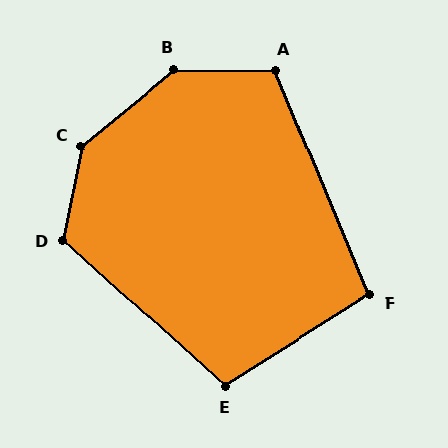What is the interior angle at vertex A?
Approximately 113 degrees (obtuse).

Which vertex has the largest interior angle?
C, at approximately 141 degrees.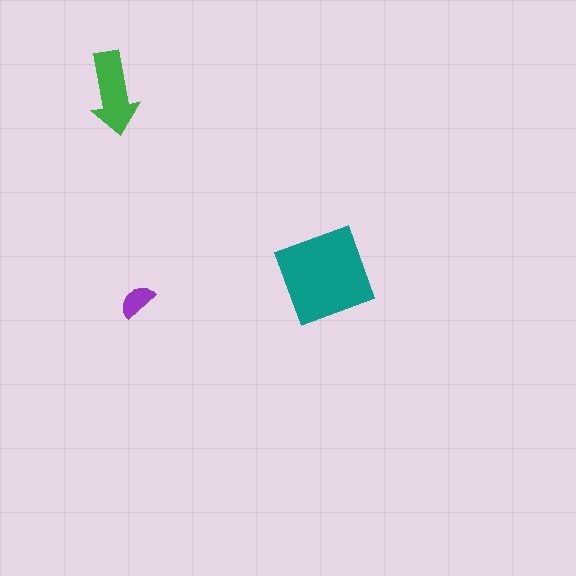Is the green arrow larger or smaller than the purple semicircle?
Larger.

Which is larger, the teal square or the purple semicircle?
The teal square.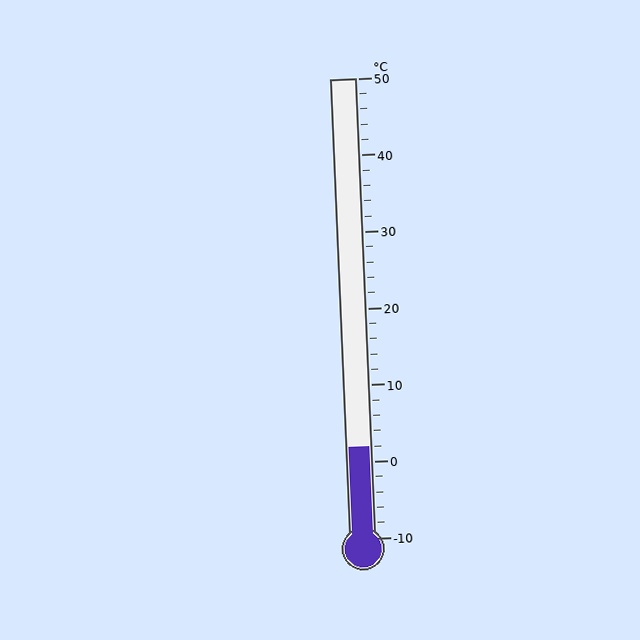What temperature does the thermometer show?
The thermometer shows approximately 2°C.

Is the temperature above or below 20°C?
The temperature is below 20°C.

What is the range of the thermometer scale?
The thermometer scale ranges from -10°C to 50°C.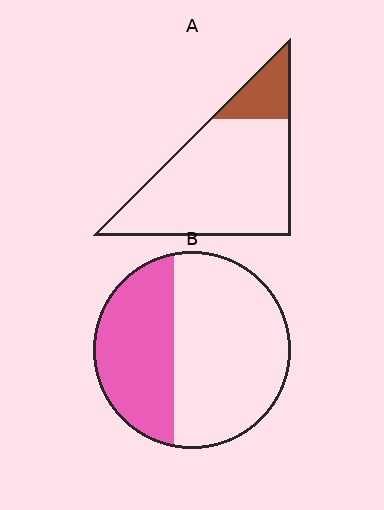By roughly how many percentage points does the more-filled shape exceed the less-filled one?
By roughly 20 percentage points (B over A).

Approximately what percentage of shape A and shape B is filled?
A is approximately 15% and B is approximately 40%.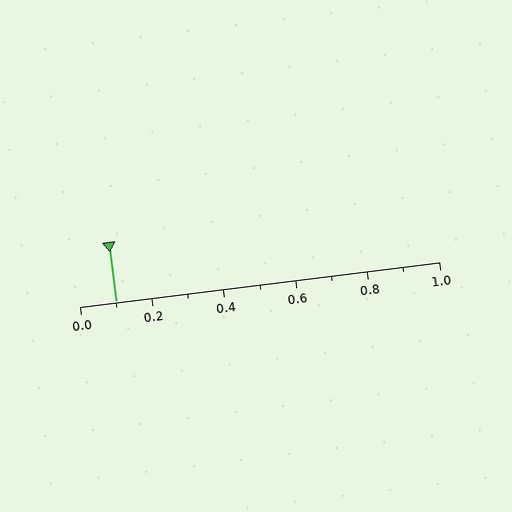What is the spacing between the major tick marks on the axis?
The major ticks are spaced 0.2 apart.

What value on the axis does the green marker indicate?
The marker indicates approximately 0.1.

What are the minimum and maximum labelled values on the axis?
The axis runs from 0.0 to 1.0.